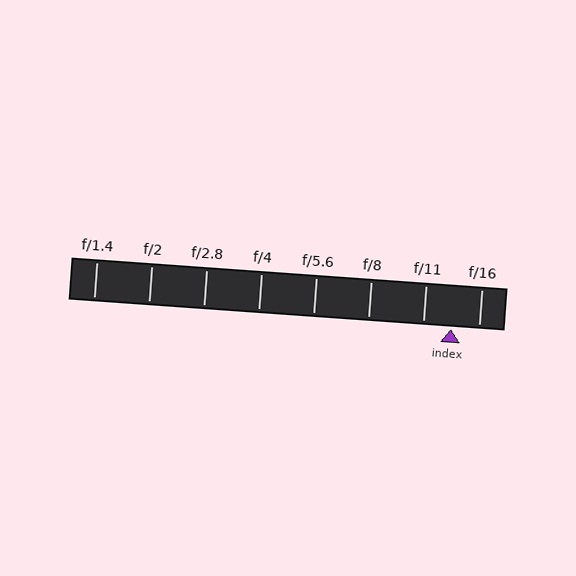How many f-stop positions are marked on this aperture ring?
There are 8 f-stop positions marked.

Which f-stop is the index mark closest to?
The index mark is closest to f/16.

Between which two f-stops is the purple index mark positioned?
The index mark is between f/11 and f/16.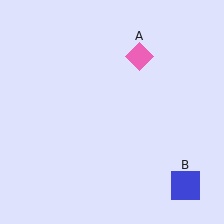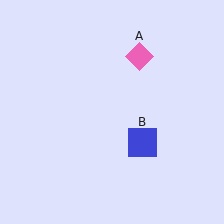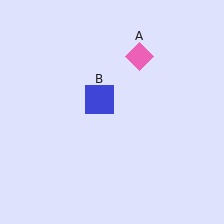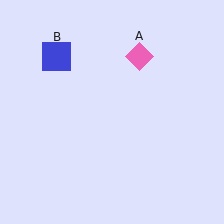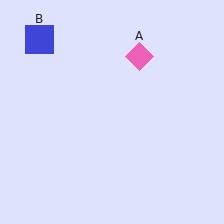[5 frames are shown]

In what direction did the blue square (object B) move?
The blue square (object B) moved up and to the left.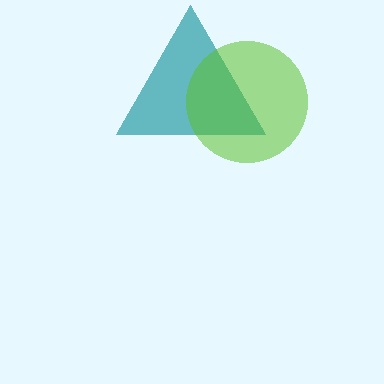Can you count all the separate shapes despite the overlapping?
Yes, there are 2 separate shapes.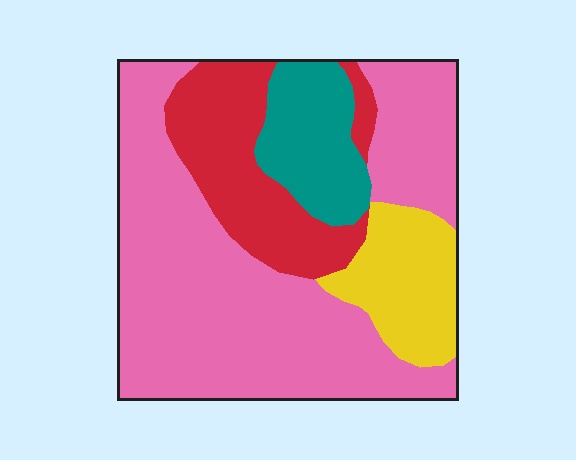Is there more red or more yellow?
Red.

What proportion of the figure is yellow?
Yellow covers around 15% of the figure.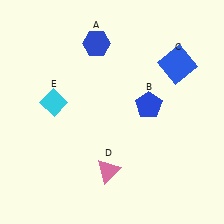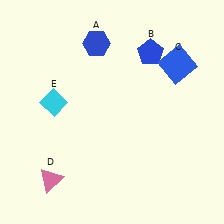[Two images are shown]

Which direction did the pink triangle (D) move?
The pink triangle (D) moved left.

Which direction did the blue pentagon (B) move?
The blue pentagon (B) moved up.